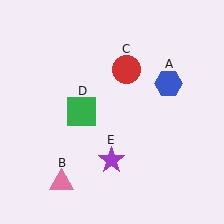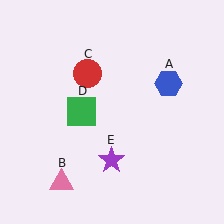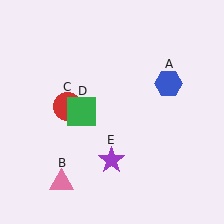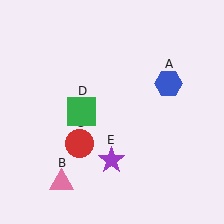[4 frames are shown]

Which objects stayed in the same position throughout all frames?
Blue hexagon (object A) and pink triangle (object B) and green square (object D) and purple star (object E) remained stationary.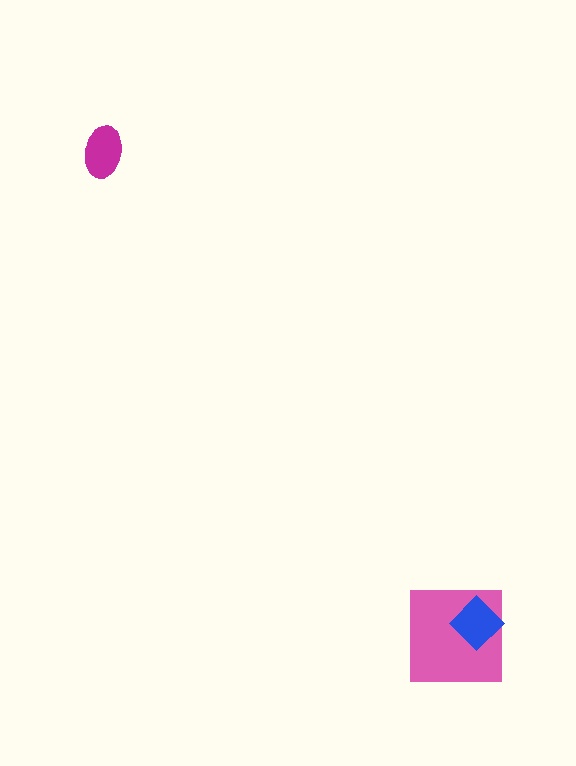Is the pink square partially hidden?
Yes, it is partially covered by another shape.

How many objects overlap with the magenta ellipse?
0 objects overlap with the magenta ellipse.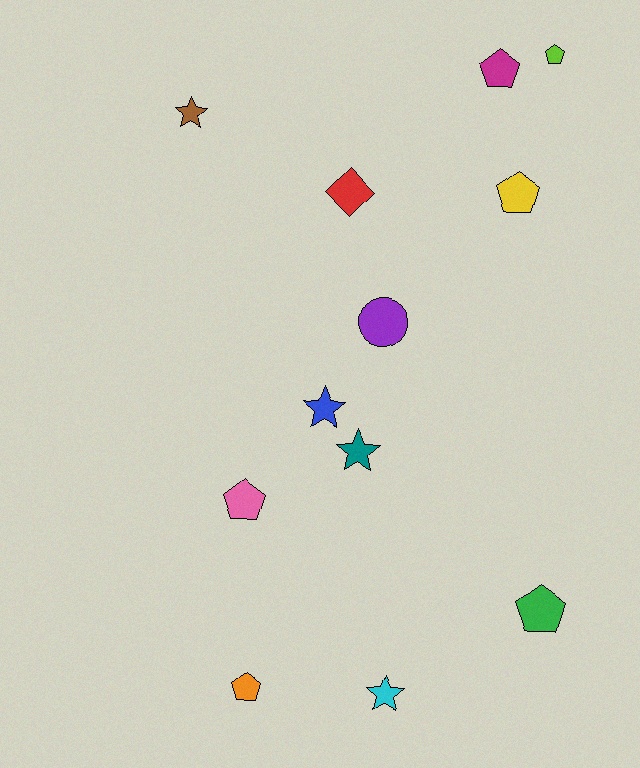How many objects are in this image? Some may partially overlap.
There are 12 objects.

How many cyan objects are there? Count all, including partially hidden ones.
There is 1 cyan object.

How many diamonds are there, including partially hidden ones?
There is 1 diamond.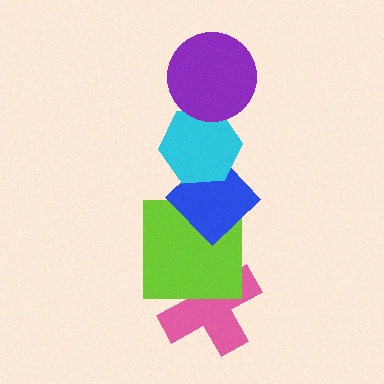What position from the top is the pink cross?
The pink cross is 5th from the top.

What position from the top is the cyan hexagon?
The cyan hexagon is 2nd from the top.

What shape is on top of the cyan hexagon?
The purple circle is on top of the cyan hexagon.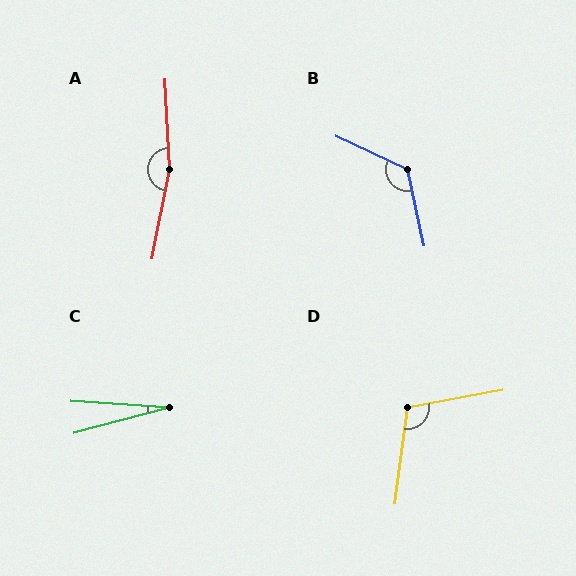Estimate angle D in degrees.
Approximately 108 degrees.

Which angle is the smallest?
C, at approximately 19 degrees.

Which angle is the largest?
A, at approximately 166 degrees.